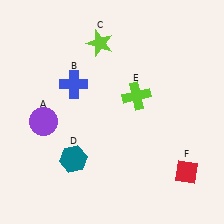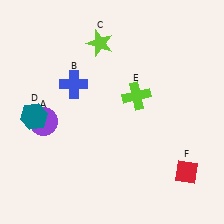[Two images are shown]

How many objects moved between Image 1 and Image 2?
1 object moved between the two images.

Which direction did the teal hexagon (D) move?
The teal hexagon (D) moved up.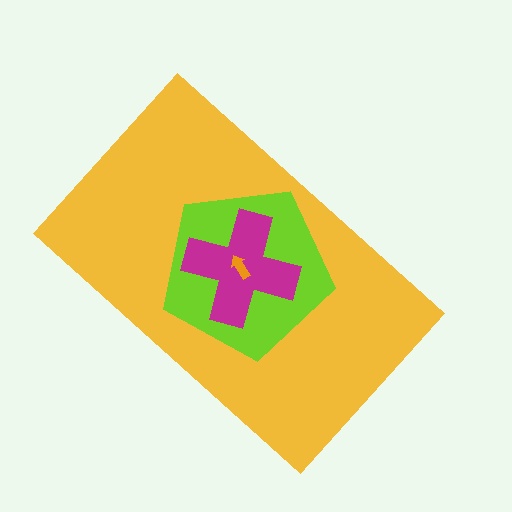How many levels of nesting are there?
4.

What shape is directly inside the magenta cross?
The orange arrow.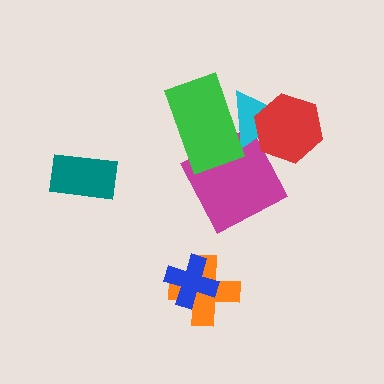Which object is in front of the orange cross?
The blue cross is in front of the orange cross.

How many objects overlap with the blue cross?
1 object overlaps with the blue cross.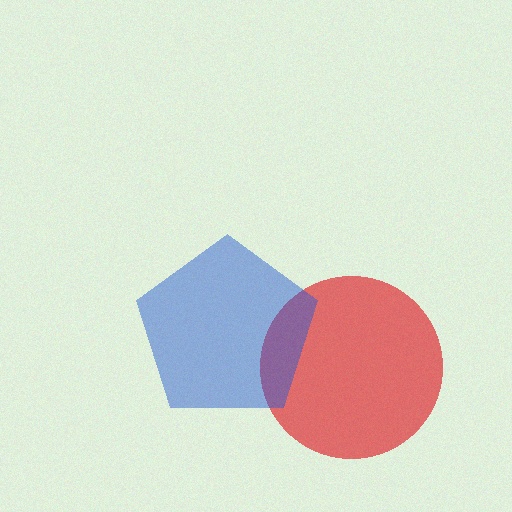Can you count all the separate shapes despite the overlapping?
Yes, there are 2 separate shapes.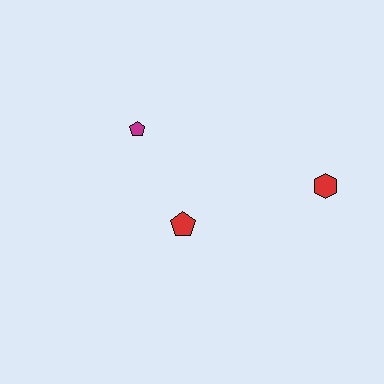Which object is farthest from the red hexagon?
The magenta pentagon is farthest from the red hexagon.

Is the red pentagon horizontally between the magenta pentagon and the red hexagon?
Yes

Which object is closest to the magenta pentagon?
The red pentagon is closest to the magenta pentagon.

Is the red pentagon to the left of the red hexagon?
Yes